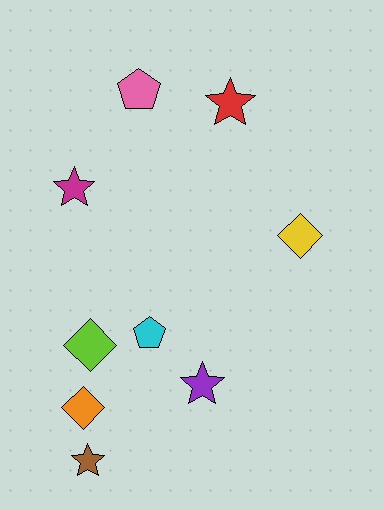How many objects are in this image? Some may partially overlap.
There are 9 objects.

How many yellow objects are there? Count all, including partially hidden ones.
There is 1 yellow object.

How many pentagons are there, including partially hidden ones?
There are 2 pentagons.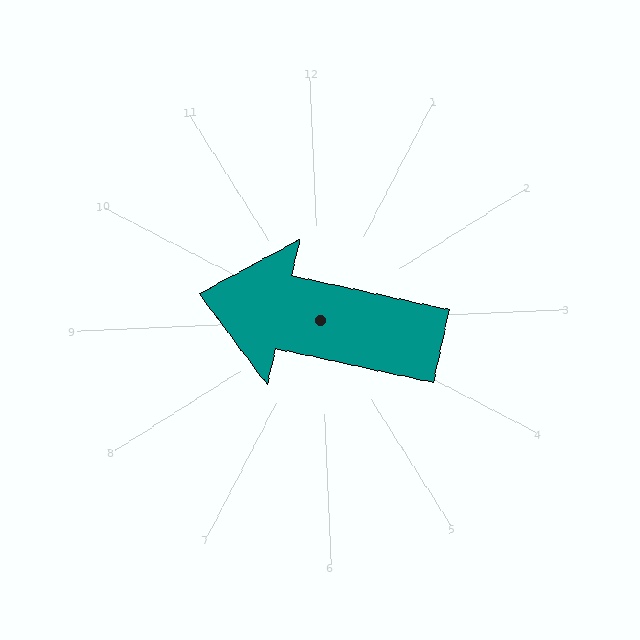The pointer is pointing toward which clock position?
Roughly 9 o'clock.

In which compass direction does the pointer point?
West.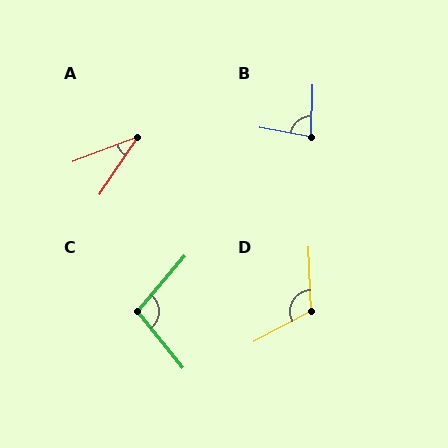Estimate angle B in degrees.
Approximately 81 degrees.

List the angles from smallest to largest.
A (35°), B (81°), C (101°), D (116°).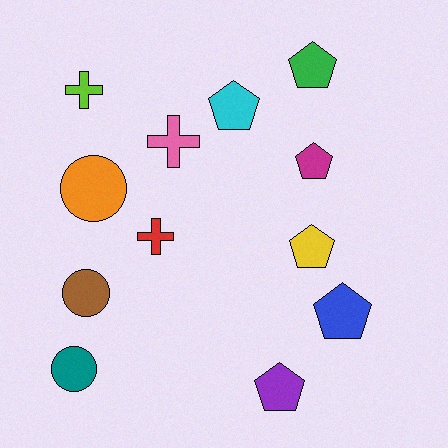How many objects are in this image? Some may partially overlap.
There are 12 objects.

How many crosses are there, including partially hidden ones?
There are 3 crosses.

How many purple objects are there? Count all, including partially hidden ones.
There is 1 purple object.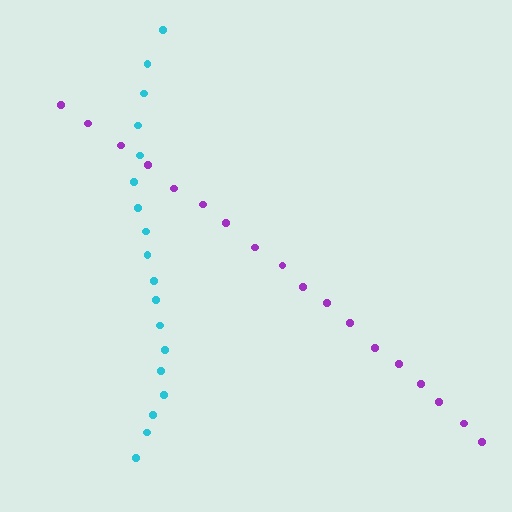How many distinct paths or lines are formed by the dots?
There are 2 distinct paths.